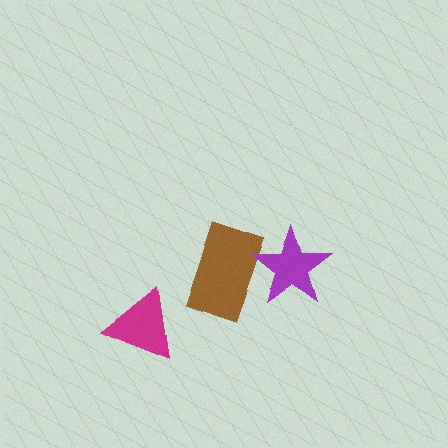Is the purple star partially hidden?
No, no other shape covers it.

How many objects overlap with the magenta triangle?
0 objects overlap with the magenta triangle.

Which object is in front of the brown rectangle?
The purple star is in front of the brown rectangle.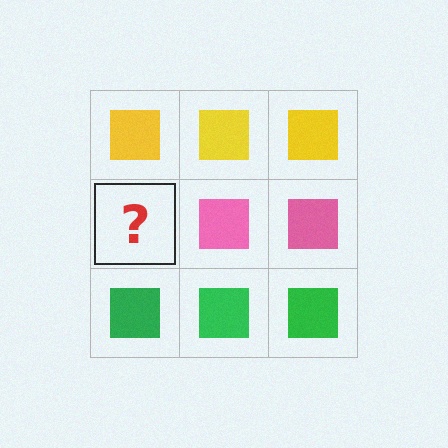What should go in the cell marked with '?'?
The missing cell should contain a pink square.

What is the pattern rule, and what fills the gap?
The rule is that each row has a consistent color. The gap should be filled with a pink square.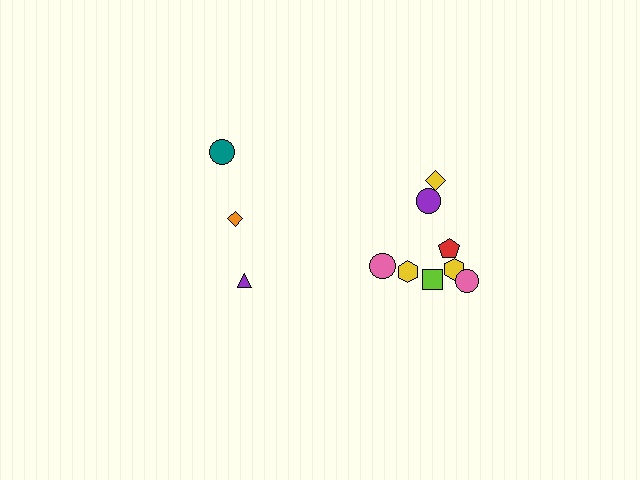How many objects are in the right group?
There are 8 objects.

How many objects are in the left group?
There are 3 objects.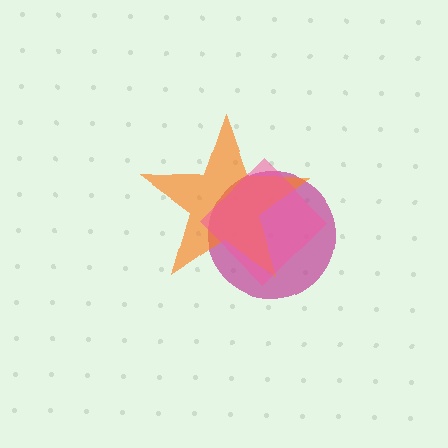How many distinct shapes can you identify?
There are 3 distinct shapes: a magenta circle, an orange star, a pink diamond.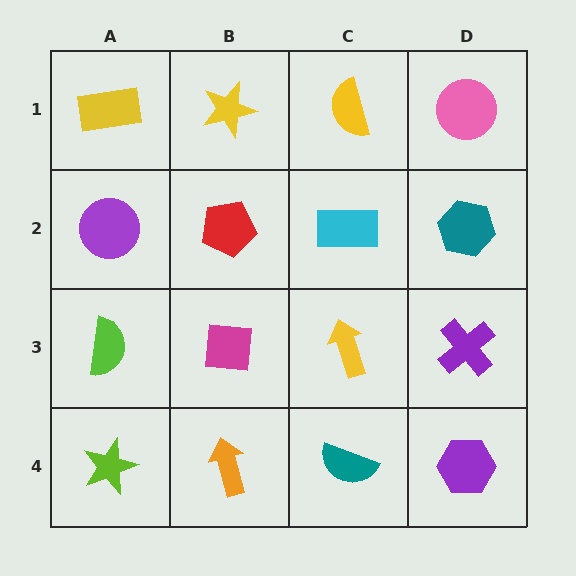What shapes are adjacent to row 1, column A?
A purple circle (row 2, column A), a yellow star (row 1, column B).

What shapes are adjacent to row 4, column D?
A purple cross (row 3, column D), a teal semicircle (row 4, column C).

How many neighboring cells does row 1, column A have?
2.